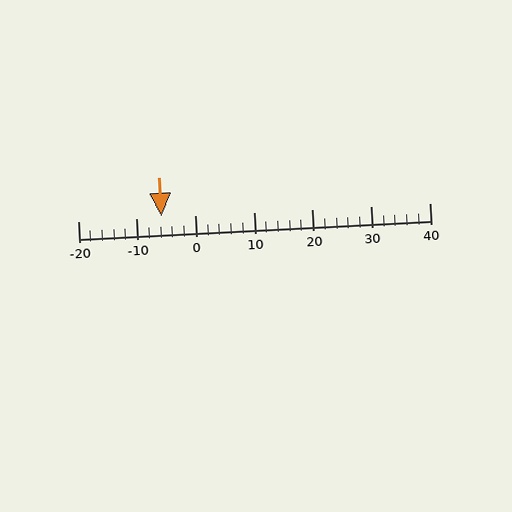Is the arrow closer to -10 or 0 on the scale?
The arrow is closer to -10.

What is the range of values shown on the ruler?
The ruler shows values from -20 to 40.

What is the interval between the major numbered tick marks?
The major tick marks are spaced 10 units apart.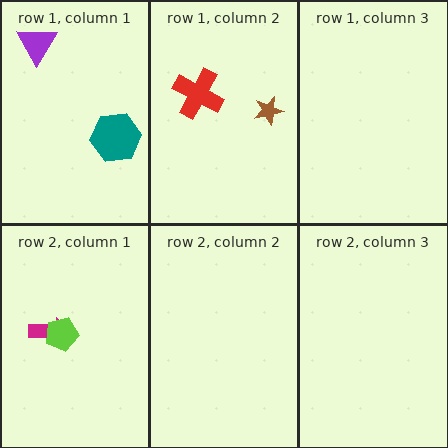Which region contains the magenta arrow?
The row 2, column 1 region.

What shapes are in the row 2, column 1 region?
The magenta arrow, the lime pentagon.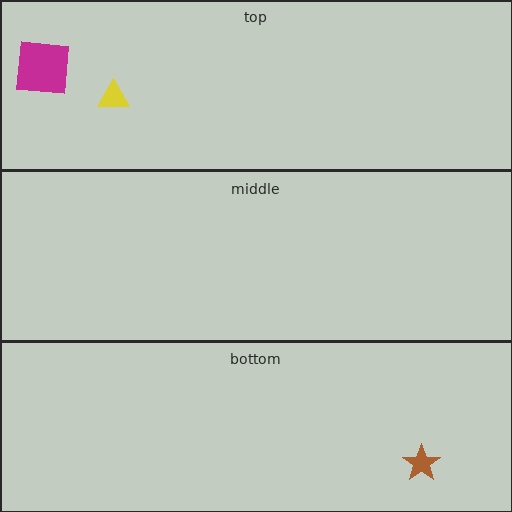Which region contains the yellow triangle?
The top region.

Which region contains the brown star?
The bottom region.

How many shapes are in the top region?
2.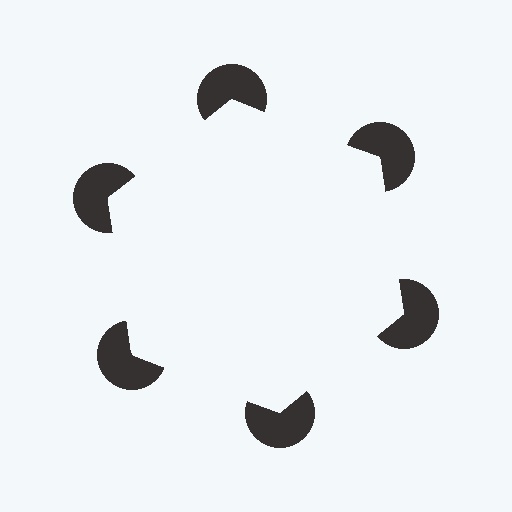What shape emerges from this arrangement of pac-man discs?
An illusory hexagon — its edges are inferred from the aligned wedge cuts in the pac-man discs, not physically drawn.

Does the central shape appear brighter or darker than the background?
It typically appears slightly brighter than the background, even though no actual brightness change is drawn.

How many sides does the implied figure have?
6 sides.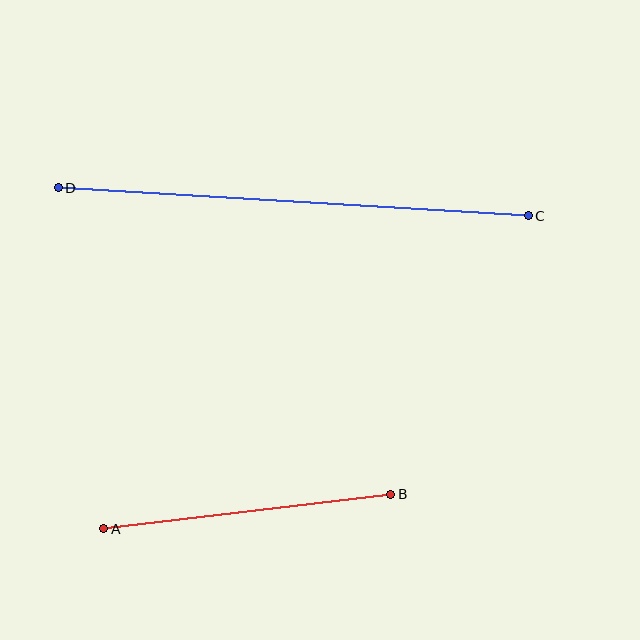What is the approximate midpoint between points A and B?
The midpoint is at approximately (247, 511) pixels.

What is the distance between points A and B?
The distance is approximately 289 pixels.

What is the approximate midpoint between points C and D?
The midpoint is at approximately (293, 202) pixels.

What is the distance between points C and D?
The distance is approximately 471 pixels.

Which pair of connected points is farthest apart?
Points C and D are farthest apart.